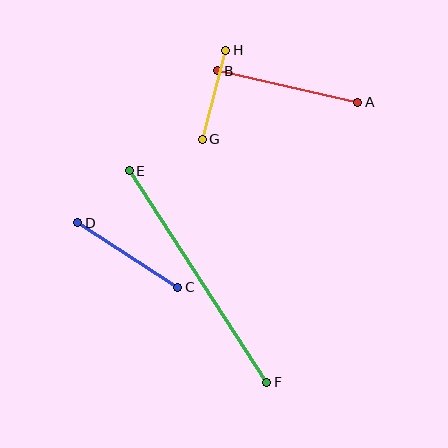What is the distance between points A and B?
The distance is approximately 144 pixels.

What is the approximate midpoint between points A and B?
The midpoint is at approximately (287, 87) pixels.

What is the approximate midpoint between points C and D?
The midpoint is at approximately (128, 255) pixels.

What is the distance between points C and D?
The distance is approximately 119 pixels.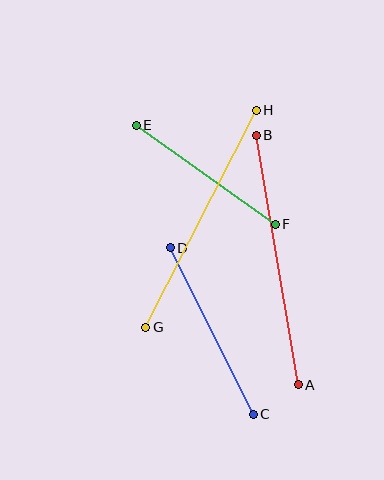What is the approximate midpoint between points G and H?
The midpoint is at approximately (201, 219) pixels.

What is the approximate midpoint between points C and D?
The midpoint is at approximately (212, 331) pixels.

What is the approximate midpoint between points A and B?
The midpoint is at approximately (277, 260) pixels.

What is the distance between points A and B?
The distance is approximately 253 pixels.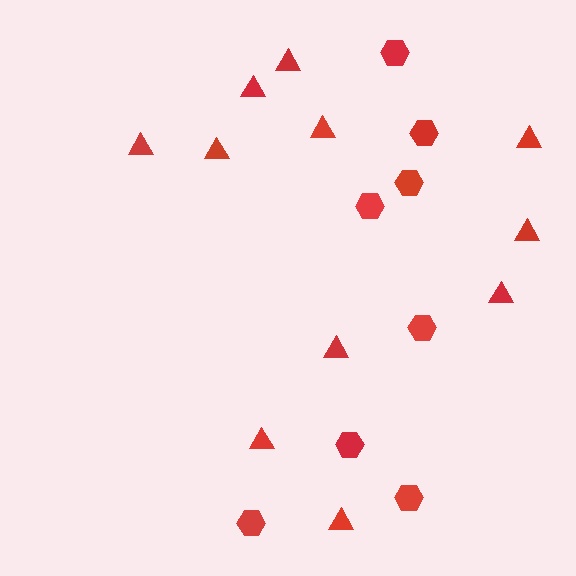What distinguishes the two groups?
There are 2 groups: one group of hexagons (8) and one group of triangles (11).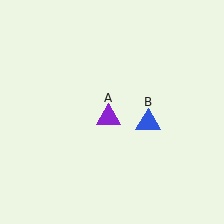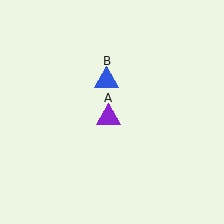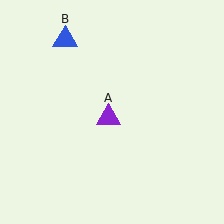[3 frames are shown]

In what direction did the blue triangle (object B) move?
The blue triangle (object B) moved up and to the left.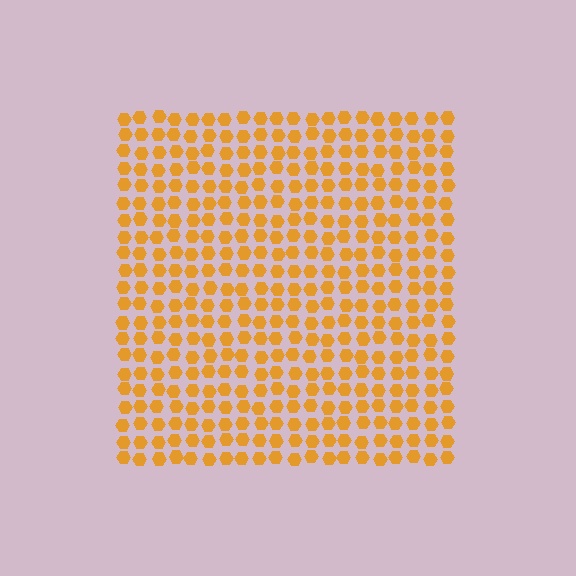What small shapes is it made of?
It is made of small hexagons.